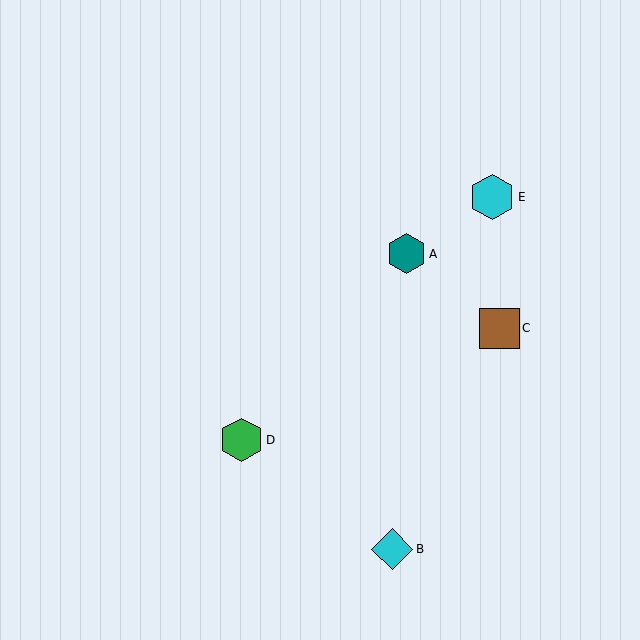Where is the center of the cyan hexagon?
The center of the cyan hexagon is at (492, 197).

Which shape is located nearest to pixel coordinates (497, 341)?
The brown square (labeled C) at (499, 328) is nearest to that location.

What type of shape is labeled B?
Shape B is a cyan diamond.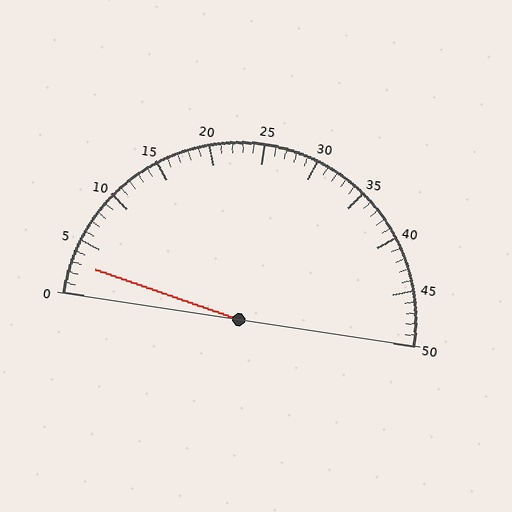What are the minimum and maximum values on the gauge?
The gauge ranges from 0 to 50.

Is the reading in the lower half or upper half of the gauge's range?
The reading is in the lower half of the range (0 to 50).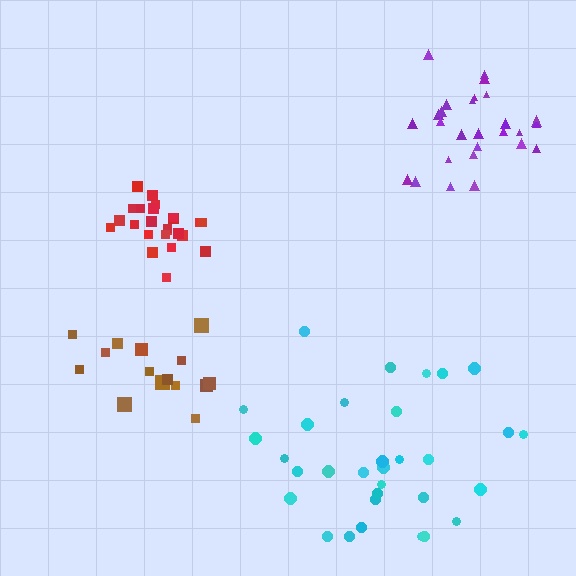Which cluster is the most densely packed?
Red.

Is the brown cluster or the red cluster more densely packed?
Red.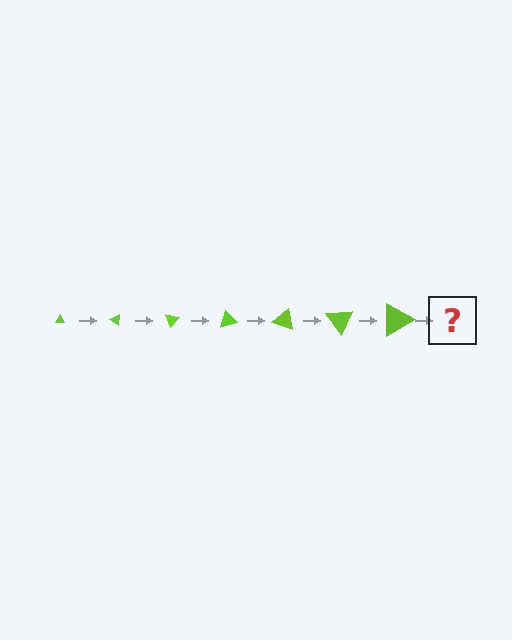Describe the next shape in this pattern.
It should be a triangle, larger than the previous one and rotated 245 degrees from the start.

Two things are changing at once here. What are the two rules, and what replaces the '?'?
The two rules are that the triangle grows larger each step and it rotates 35 degrees each step. The '?' should be a triangle, larger than the previous one and rotated 245 degrees from the start.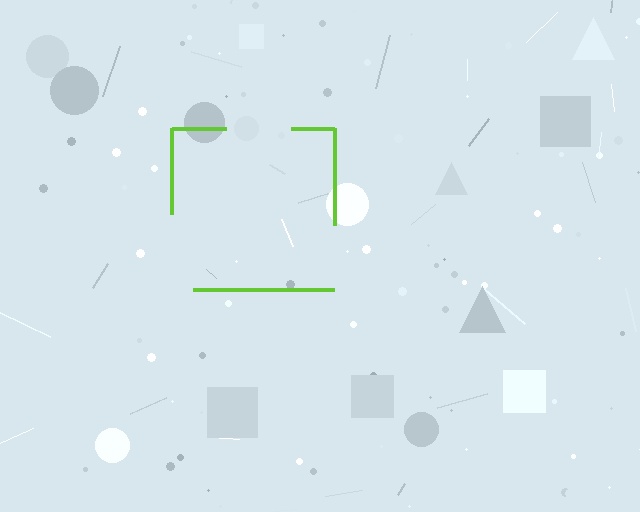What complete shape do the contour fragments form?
The contour fragments form a square.